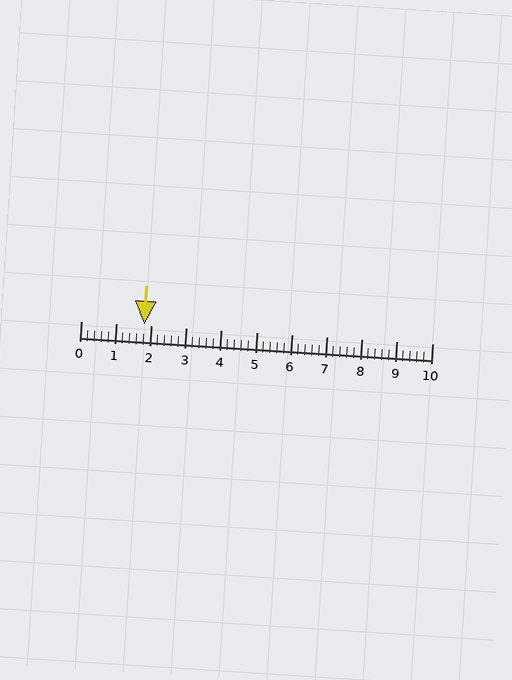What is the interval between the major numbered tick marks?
The major tick marks are spaced 1 units apart.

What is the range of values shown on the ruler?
The ruler shows values from 0 to 10.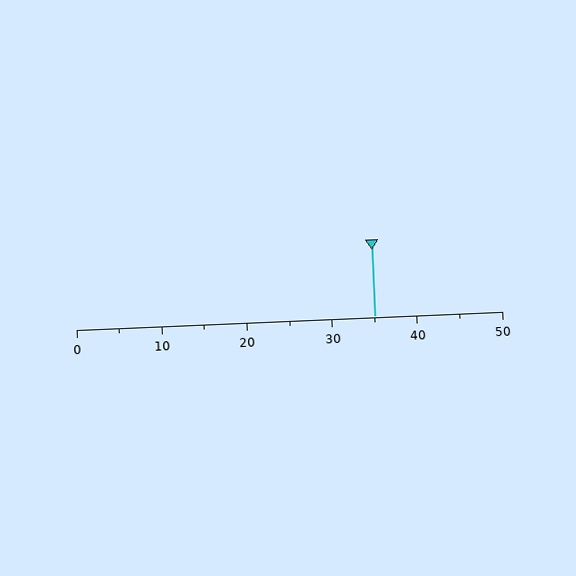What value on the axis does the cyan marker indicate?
The marker indicates approximately 35.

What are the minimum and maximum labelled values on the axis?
The axis runs from 0 to 50.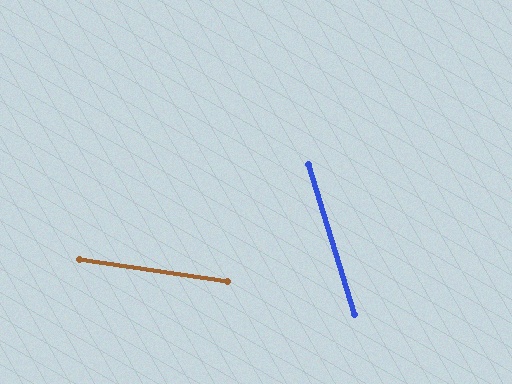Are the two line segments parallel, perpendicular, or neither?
Neither parallel nor perpendicular — they differ by about 64°.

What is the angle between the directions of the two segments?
Approximately 64 degrees.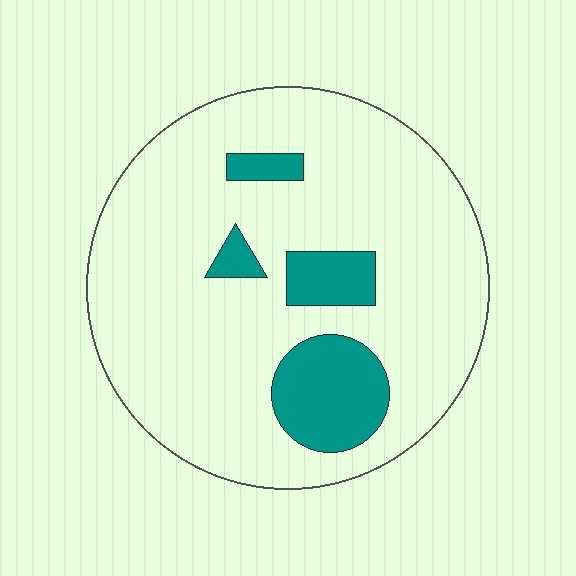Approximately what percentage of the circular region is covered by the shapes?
Approximately 15%.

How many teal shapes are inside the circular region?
4.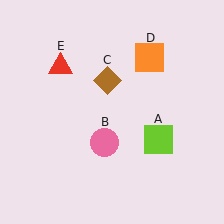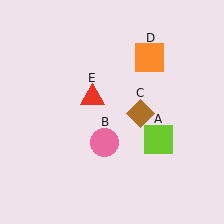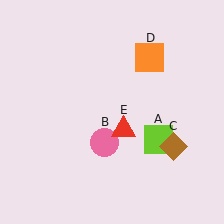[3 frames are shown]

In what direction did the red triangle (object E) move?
The red triangle (object E) moved down and to the right.